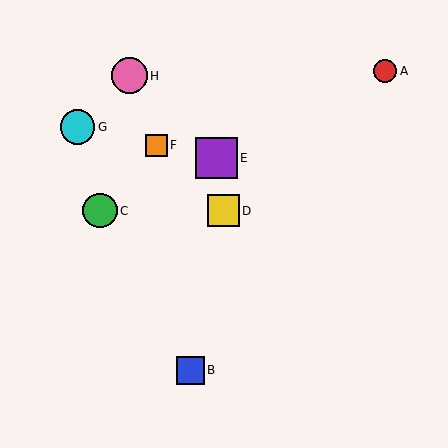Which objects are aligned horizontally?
Objects C, D are aligned horizontally.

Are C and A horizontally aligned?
No, C is at y≈211 and A is at y≈71.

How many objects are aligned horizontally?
2 objects (C, D) are aligned horizontally.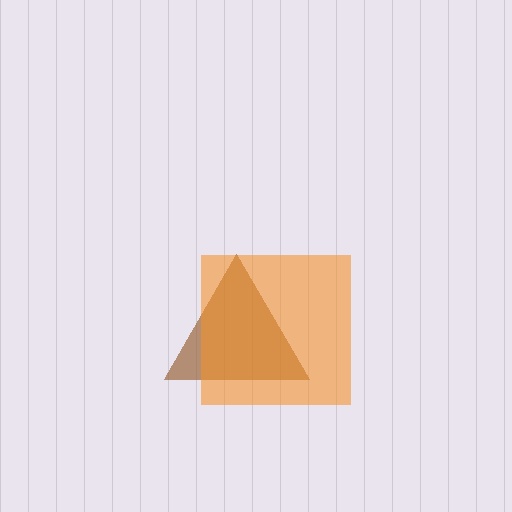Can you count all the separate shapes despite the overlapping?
Yes, there are 2 separate shapes.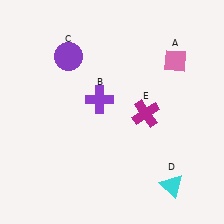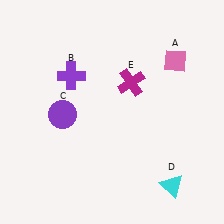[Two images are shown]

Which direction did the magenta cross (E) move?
The magenta cross (E) moved up.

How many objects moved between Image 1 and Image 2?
3 objects moved between the two images.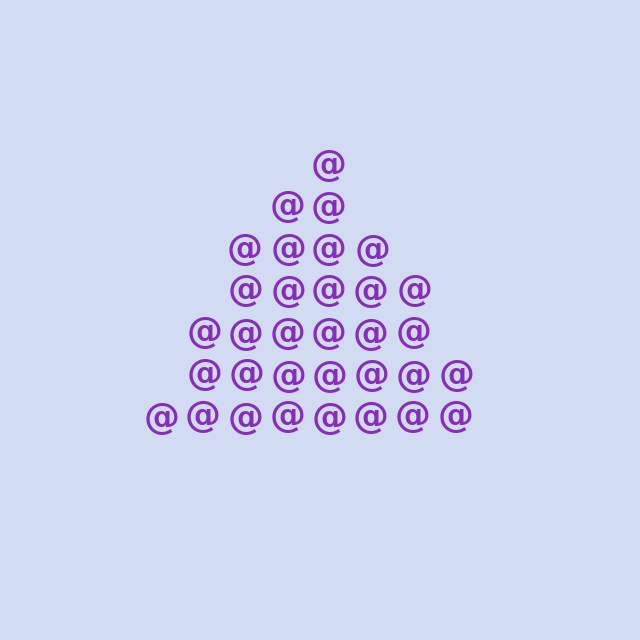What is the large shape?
The large shape is a triangle.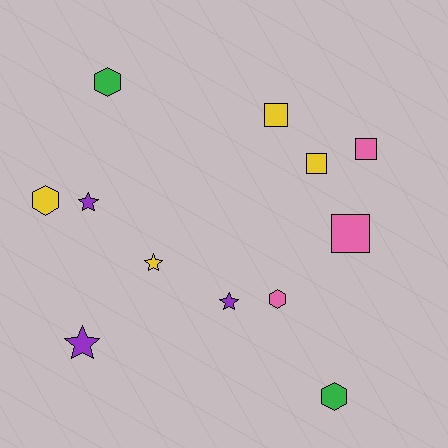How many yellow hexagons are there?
There is 1 yellow hexagon.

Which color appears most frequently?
Yellow, with 4 objects.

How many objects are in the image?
There are 12 objects.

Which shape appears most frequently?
Hexagon, with 4 objects.